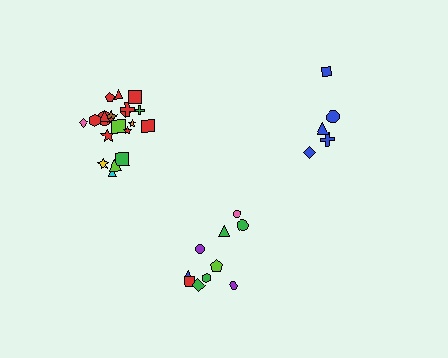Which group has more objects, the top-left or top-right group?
The top-left group.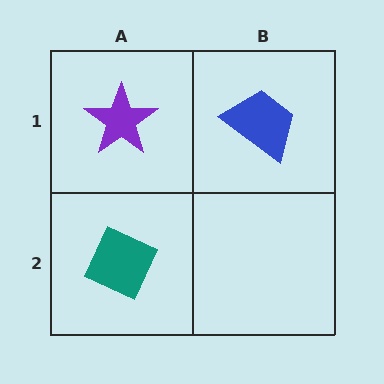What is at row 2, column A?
A teal diamond.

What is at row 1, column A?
A purple star.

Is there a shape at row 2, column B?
No, that cell is empty.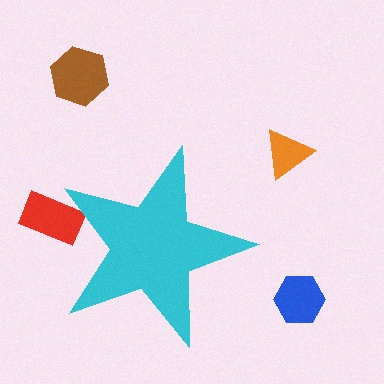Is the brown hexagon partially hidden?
No, the brown hexagon is fully visible.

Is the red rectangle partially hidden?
Yes, the red rectangle is partially hidden behind the cyan star.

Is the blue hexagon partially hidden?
No, the blue hexagon is fully visible.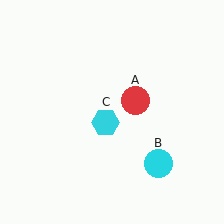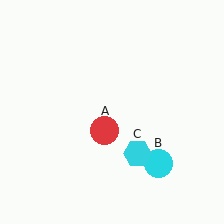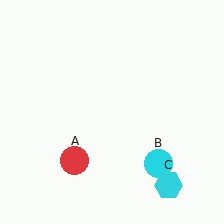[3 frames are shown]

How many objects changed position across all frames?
2 objects changed position: red circle (object A), cyan hexagon (object C).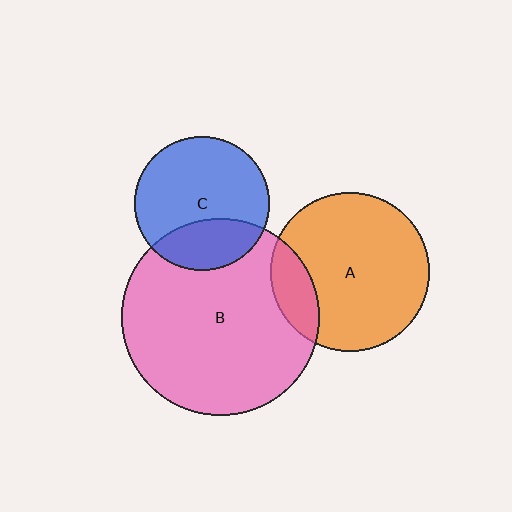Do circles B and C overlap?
Yes.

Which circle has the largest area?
Circle B (pink).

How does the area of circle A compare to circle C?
Approximately 1.4 times.